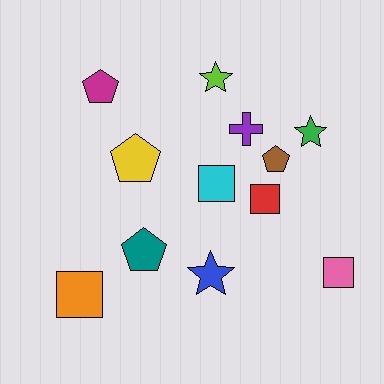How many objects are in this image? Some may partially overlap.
There are 12 objects.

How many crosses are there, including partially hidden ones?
There is 1 cross.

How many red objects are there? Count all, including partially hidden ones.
There is 1 red object.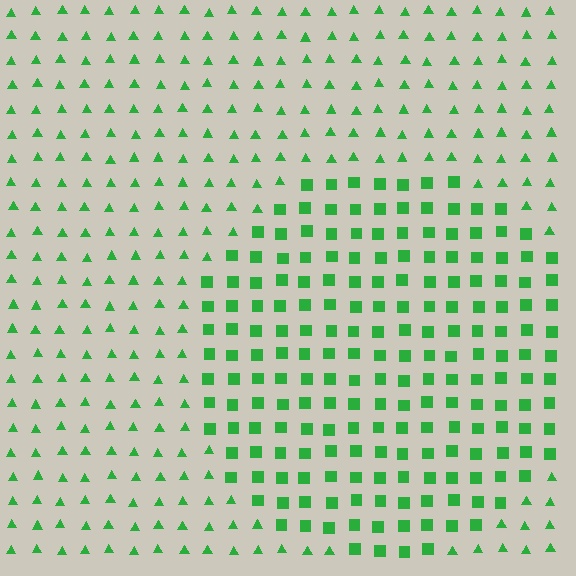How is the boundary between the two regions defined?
The boundary is defined by a change in element shape: squares inside vs. triangles outside. All elements share the same color and spacing.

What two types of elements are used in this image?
The image uses squares inside the circle region and triangles outside it.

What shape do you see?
I see a circle.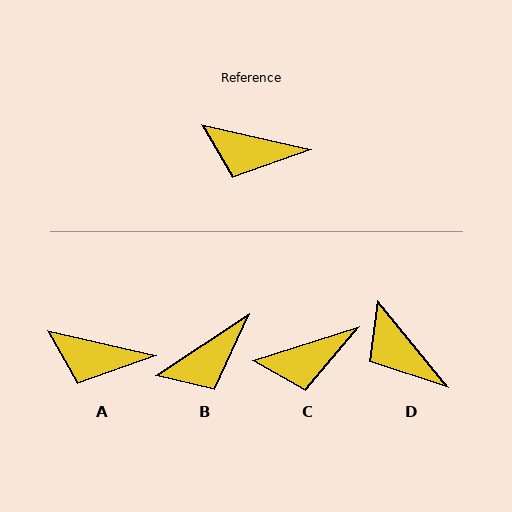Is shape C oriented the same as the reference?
No, it is off by about 30 degrees.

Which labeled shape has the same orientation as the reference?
A.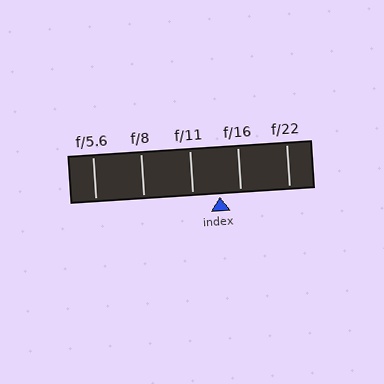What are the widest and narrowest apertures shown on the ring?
The widest aperture shown is f/5.6 and the narrowest is f/22.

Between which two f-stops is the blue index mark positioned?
The index mark is between f/11 and f/16.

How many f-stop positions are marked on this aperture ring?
There are 5 f-stop positions marked.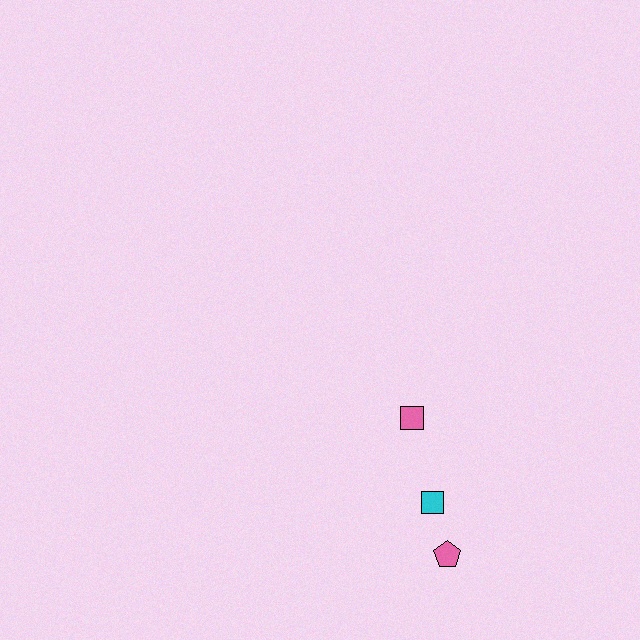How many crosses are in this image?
There are no crosses.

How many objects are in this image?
There are 3 objects.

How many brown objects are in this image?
There are no brown objects.